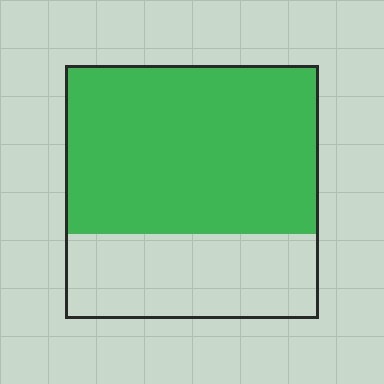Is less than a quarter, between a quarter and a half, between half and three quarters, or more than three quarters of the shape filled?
Between half and three quarters.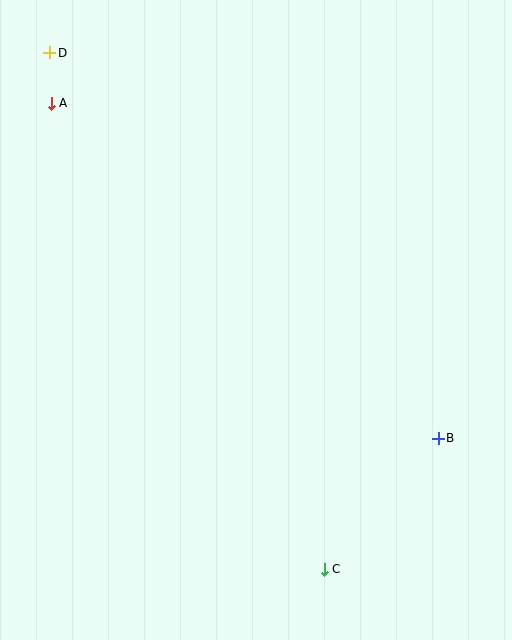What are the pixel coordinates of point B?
Point B is at (438, 438).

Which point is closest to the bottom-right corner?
Point C is closest to the bottom-right corner.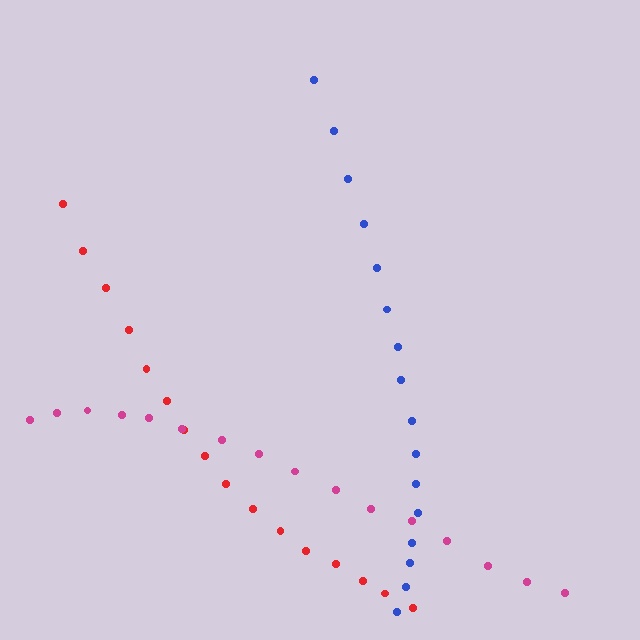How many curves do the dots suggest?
There are 3 distinct paths.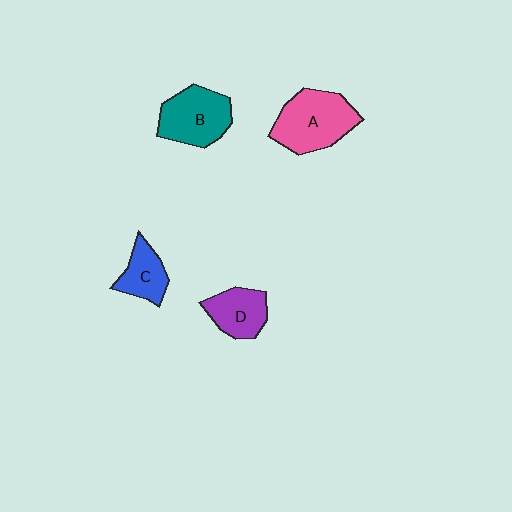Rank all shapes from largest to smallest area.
From largest to smallest: A (pink), B (teal), D (purple), C (blue).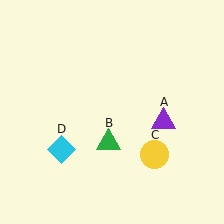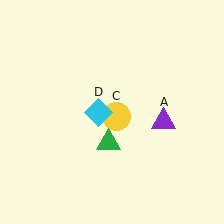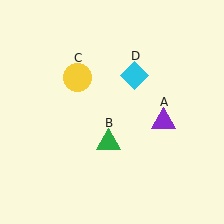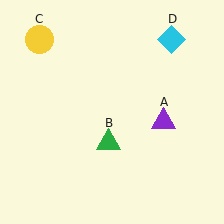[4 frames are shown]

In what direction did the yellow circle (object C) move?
The yellow circle (object C) moved up and to the left.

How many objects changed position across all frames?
2 objects changed position: yellow circle (object C), cyan diamond (object D).